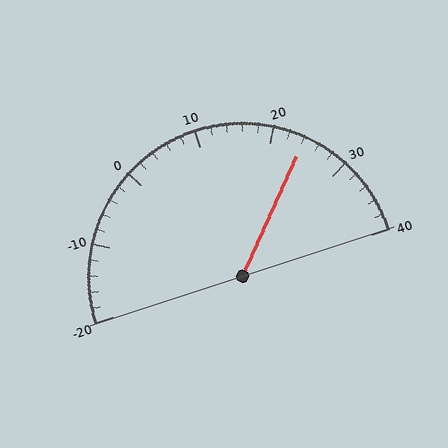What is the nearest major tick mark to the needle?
The nearest major tick mark is 20.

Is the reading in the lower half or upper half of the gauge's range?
The reading is in the upper half of the range (-20 to 40).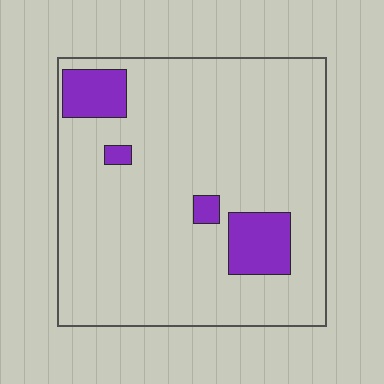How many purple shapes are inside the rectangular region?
4.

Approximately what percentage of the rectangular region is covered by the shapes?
Approximately 10%.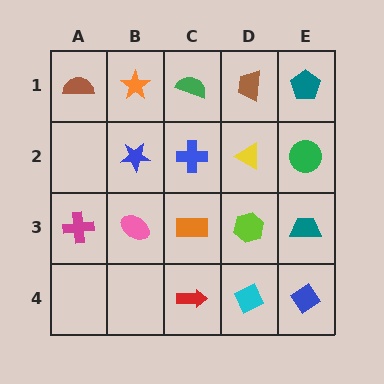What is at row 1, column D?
A brown trapezoid.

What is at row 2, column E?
A green circle.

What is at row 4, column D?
A cyan diamond.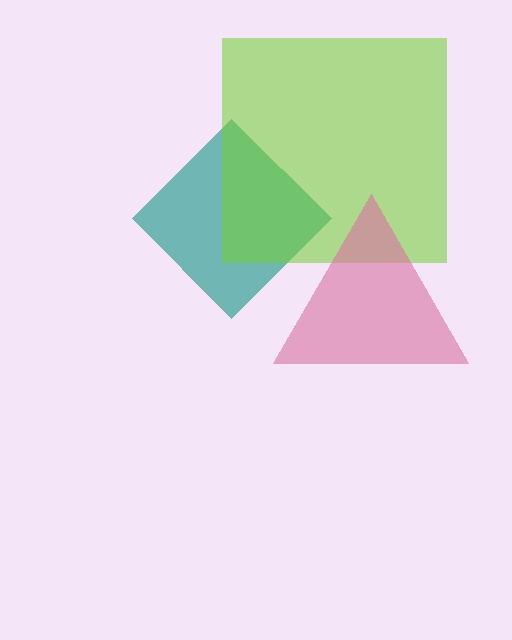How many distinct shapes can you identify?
There are 3 distinct shapes: a teal diamond, a lime square, a pink triangle.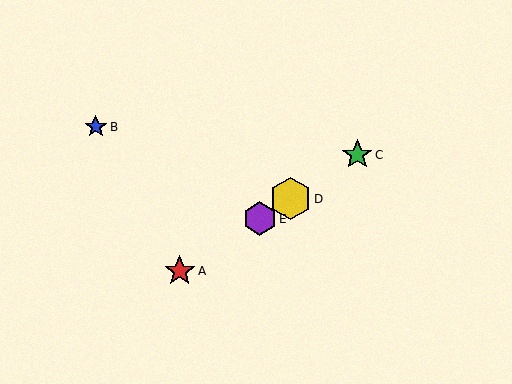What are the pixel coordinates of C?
Object C is at (357, 155).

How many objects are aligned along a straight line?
4 objects (A, C, D, E) are aligned along a straight line.